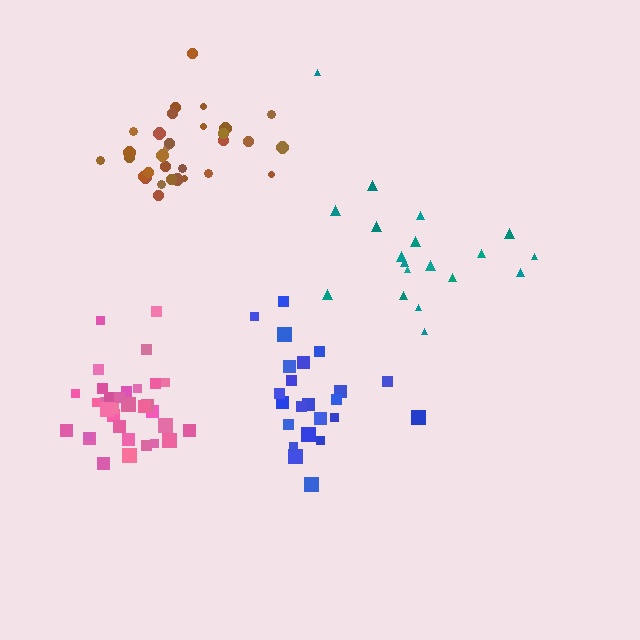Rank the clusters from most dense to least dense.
pink, blue, brown, teal.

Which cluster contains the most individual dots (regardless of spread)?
Pink (34).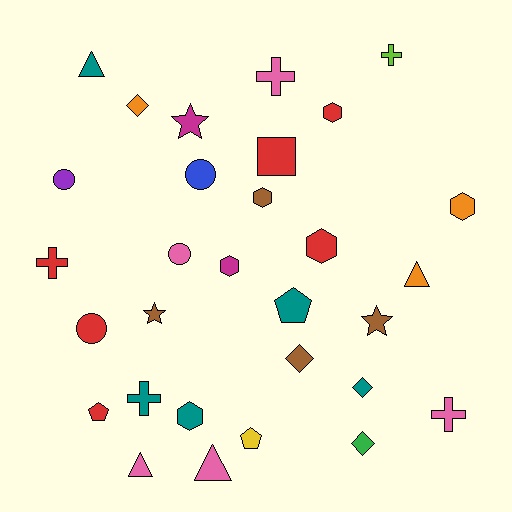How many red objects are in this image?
There are 6 red objects.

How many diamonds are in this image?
There are 4 diamonds.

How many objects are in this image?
There are 30 objects.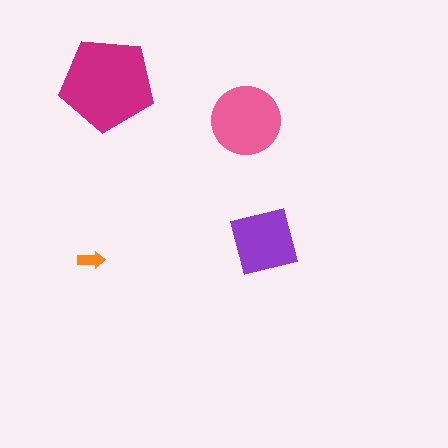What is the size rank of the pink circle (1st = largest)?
2nd.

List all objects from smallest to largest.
The orange arrow, the purple square, the pink circle, the magenta pentagon.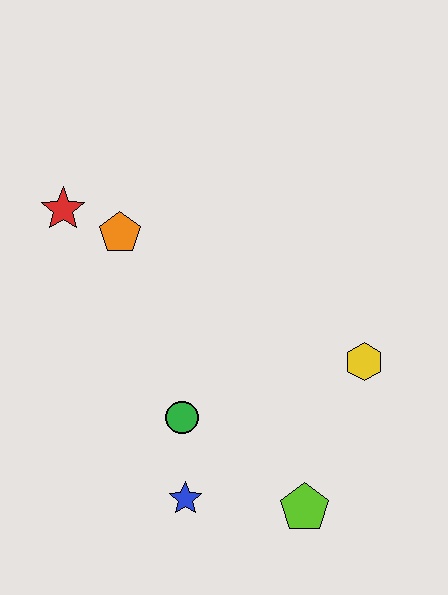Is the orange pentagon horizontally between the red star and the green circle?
Yes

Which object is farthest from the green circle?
The red star is farthest from the green circle.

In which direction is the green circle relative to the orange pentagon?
The green circle is below the orange pentagon.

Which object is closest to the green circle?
The blue star is closest to the green circle.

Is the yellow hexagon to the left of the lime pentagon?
No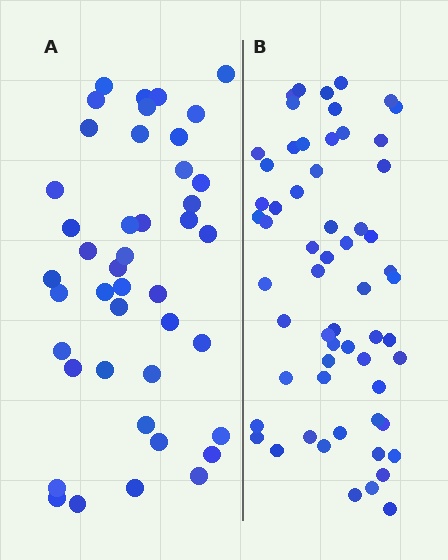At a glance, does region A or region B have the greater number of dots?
Region B (the right region) has more dots.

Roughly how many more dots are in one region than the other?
Region B has approximately 15 more dots than region A.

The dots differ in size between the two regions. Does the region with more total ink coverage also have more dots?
No. Region A has more total ink coverage because its dots are larger, but region B actually contains more individual dots. Total area can be misleading — the number of items is what matters here.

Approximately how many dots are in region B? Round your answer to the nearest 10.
About 60 dots.